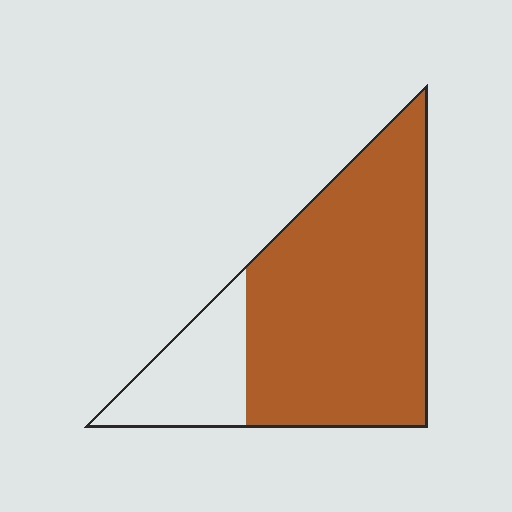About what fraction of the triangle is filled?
About four fifths (4/5).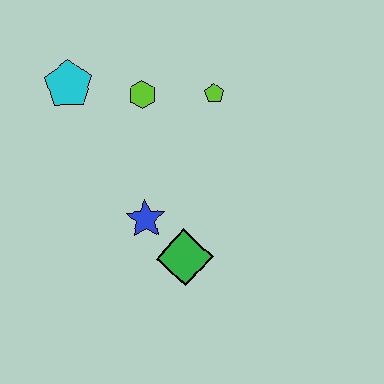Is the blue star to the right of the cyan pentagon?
Yes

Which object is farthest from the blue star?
The cyan pentagon is farthest from the blue star.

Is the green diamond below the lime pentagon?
Yes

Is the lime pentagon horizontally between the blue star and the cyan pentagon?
No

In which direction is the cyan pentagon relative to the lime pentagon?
The cyan pentagon is to the left of the lime pentagon.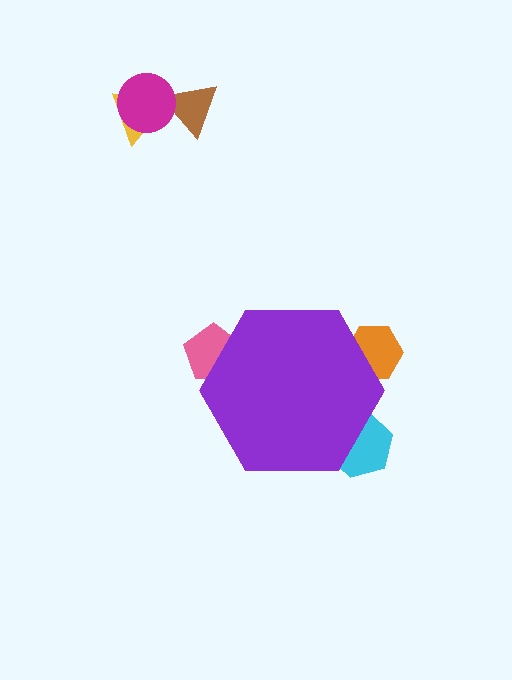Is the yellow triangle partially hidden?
No, the yellow triangle is fully visible.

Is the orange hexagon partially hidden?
Yes, the orange hexagon is partially hidden behind the purple hexagon.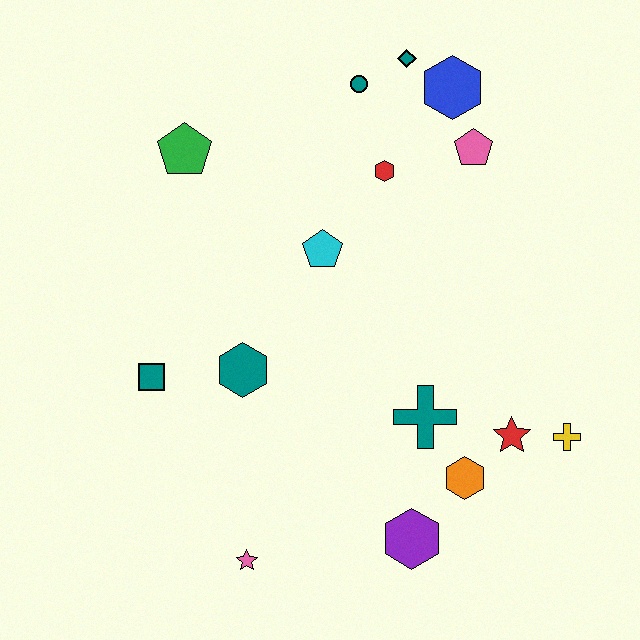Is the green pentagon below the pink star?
No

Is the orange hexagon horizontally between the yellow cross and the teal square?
Yes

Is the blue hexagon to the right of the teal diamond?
Yes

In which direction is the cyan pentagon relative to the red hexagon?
The cyan pentagon is below the red hexagon.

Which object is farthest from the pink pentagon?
The pink star is farthest from the pink pentagon.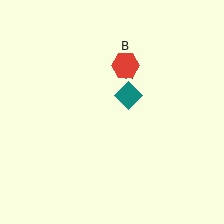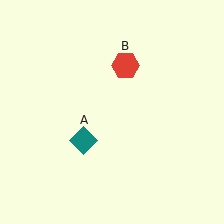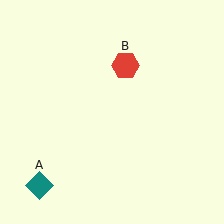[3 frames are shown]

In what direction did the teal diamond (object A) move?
The teal diamond (object A) moved down and to the left.